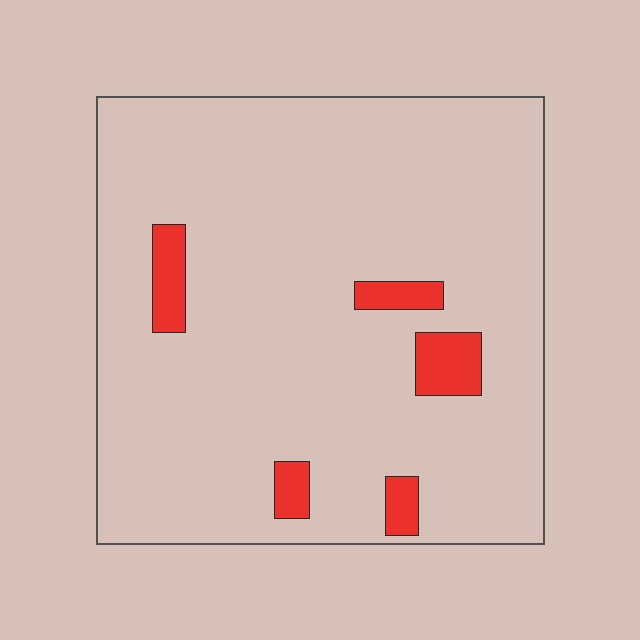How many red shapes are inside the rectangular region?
5.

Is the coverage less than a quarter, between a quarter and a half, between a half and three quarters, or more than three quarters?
Less than a quarter.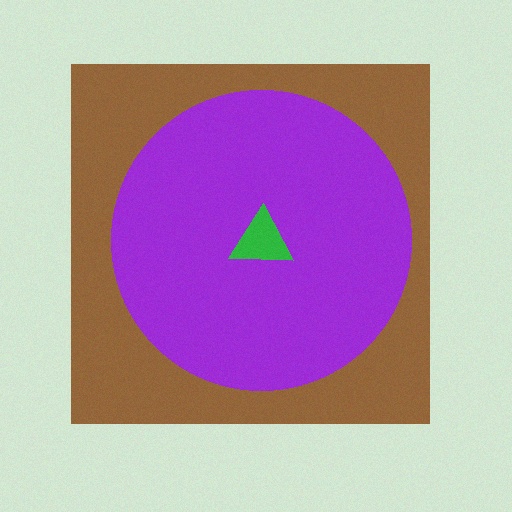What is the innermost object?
The green triangle.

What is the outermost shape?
The brown square.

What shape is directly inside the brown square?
The purple circle.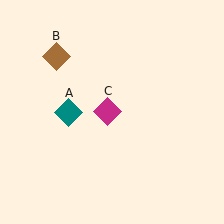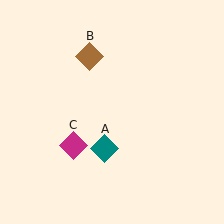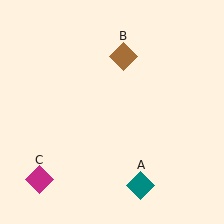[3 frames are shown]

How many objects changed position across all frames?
3 objects changed position: teal diamond (object A), brown diamond (object B), magenta diamond (object C).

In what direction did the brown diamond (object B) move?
The brown diamond (object B) moved right.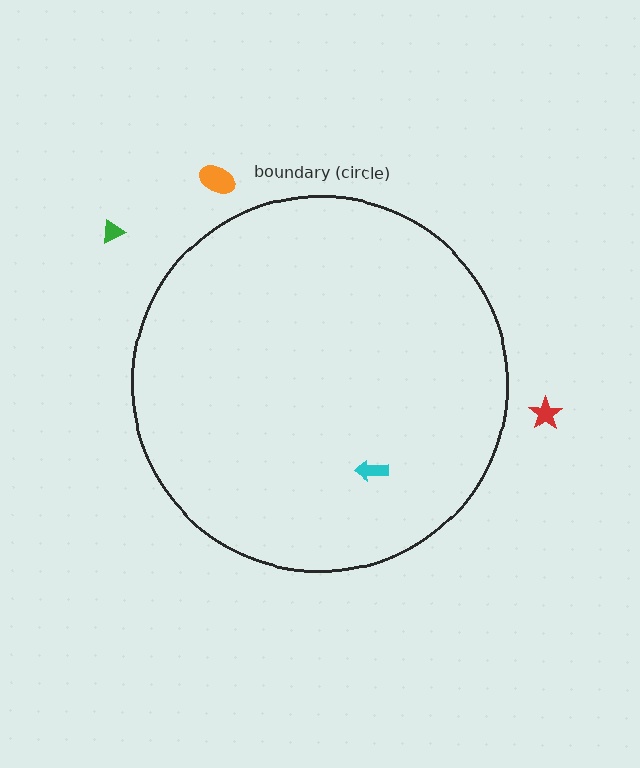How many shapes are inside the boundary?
1 inside, 3 outside.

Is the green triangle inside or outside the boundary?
Outside.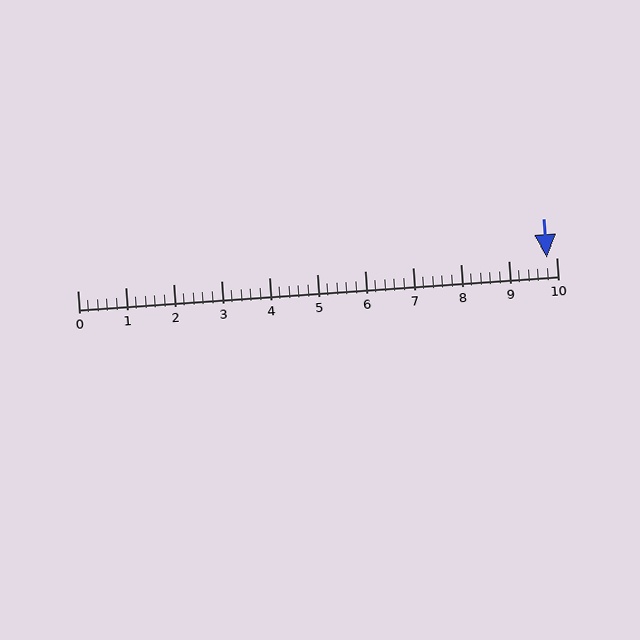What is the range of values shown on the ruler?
The ruler shows values from 0 to 10.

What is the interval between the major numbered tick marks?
The major tick marks are spaced 1 units apart.